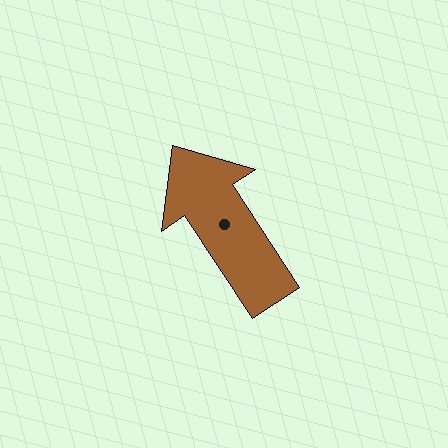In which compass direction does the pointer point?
Northwest.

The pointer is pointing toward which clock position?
Roughly 11 o'clock.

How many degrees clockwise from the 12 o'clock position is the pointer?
Approximately 327 degrees.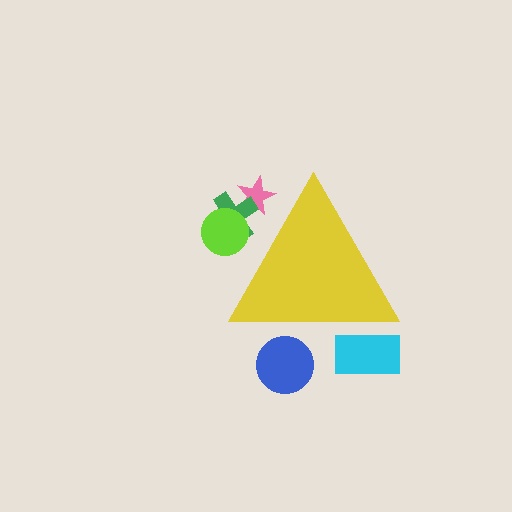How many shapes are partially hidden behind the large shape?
5 shapes are partially hidden.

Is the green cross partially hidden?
Yes, the green cross is partially hidden behind the yellow triangle.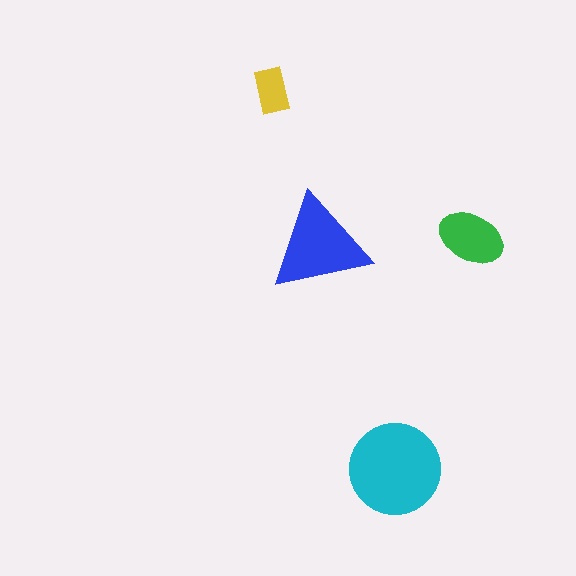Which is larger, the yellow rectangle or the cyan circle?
The cyan circle.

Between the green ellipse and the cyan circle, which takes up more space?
The cyan circle.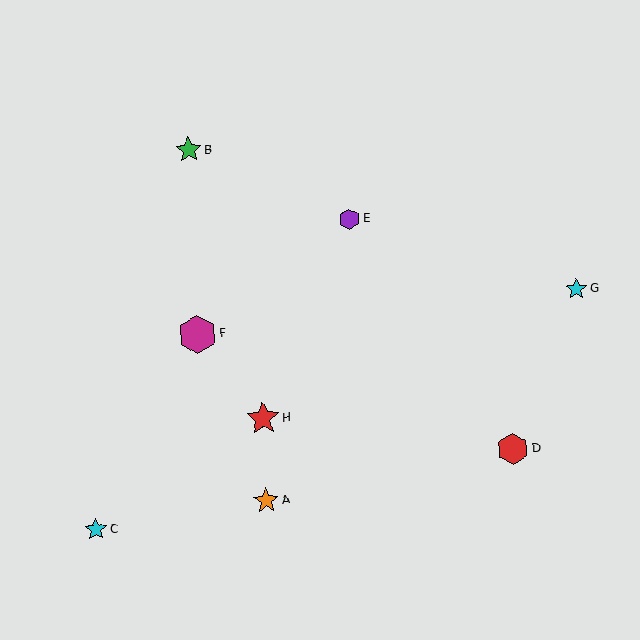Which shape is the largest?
The magenta hexagon (labeled F) is the largest.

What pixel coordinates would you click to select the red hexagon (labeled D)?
Click at (513, 449) to select the red hexagon D.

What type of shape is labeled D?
Shape D is a red hexagon.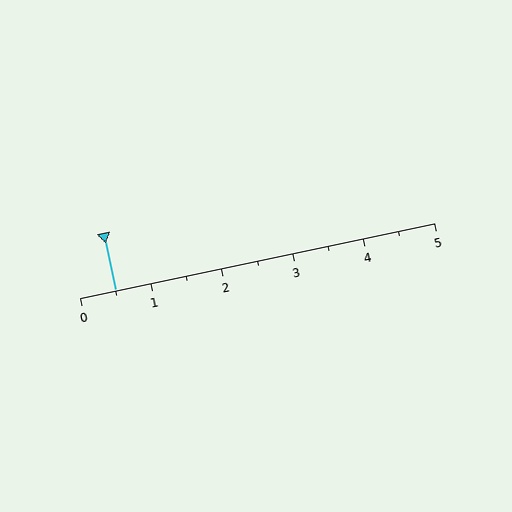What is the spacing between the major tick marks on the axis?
The major ticks are spaced 1 apart.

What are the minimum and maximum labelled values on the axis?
The axis runs from 0 to 5.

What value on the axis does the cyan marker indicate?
The marker indicates approximately 0.5.